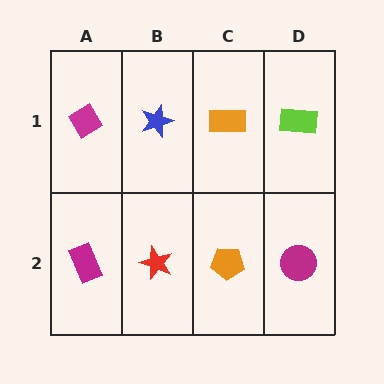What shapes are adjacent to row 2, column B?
A blue star (row 1, column B), a magenta rectangle (row 2, column A), an orange pentagon (row 2, column C).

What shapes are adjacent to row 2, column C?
An orange rectangle (row 1, column C), a red star (row 2, column B), a magenta circle (row 2, column D).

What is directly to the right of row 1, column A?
A blue star.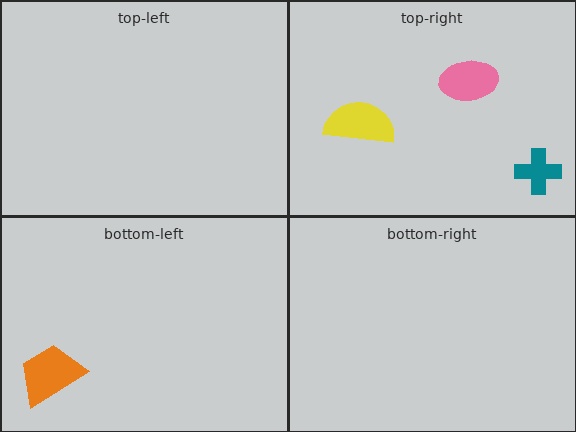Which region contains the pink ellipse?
The top-right region.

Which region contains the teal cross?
The top-right region.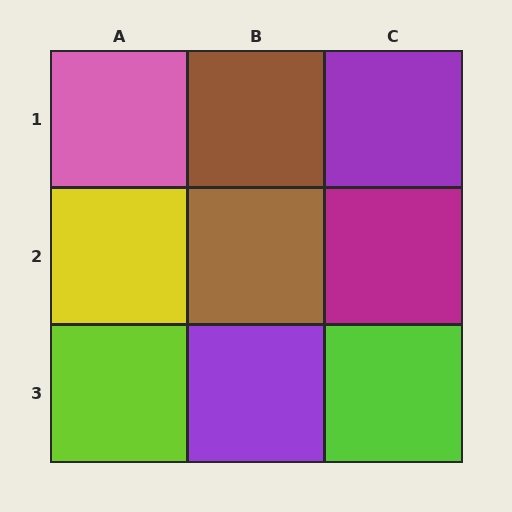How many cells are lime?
2 cells are lime.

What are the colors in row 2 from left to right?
Yellow, brown, magenta.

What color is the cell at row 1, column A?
Pink.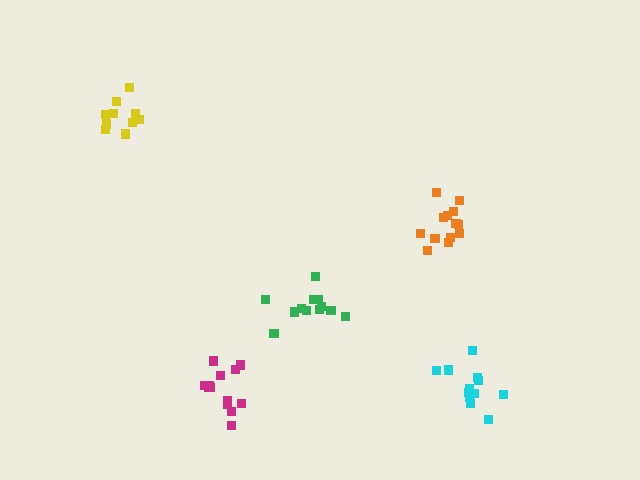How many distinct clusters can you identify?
There are 5 distinct clusters.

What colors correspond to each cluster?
The clusters are colored: green, orange, yellow, cyan, magenta.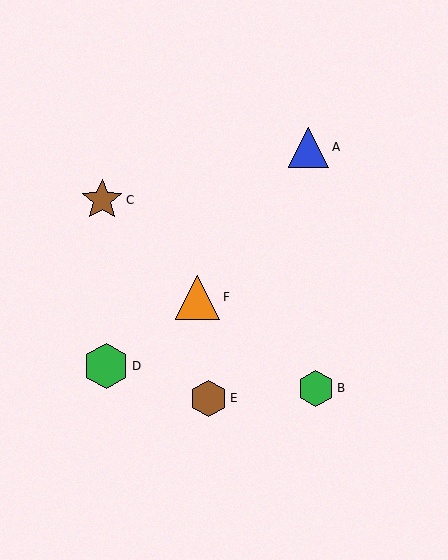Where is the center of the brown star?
The center of the brown star is at (102, 200).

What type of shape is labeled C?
Shape C is a brown star.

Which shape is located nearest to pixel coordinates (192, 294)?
The orange triangle (labeled F) at (198, 297) is nearest to that location.